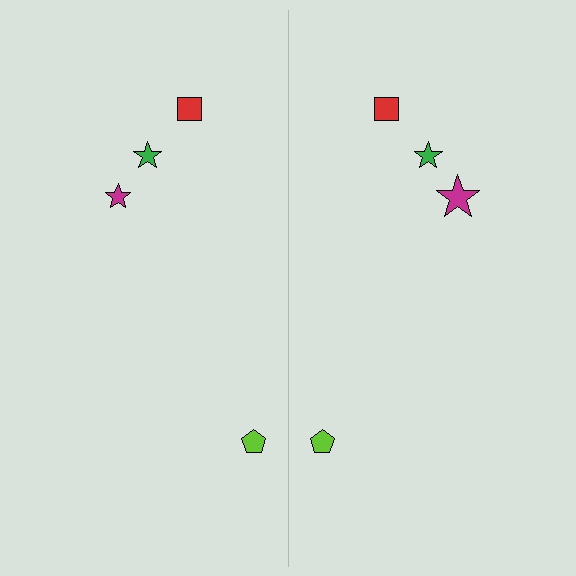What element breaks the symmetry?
The magenta star on the right side has a different size than its mirror counterpart.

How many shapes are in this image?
There are 8 shapes in this image.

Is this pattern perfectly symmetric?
No, the pattern is not perfectly symmetric. The magenta star on the right side has a different size than its mirror counterpart.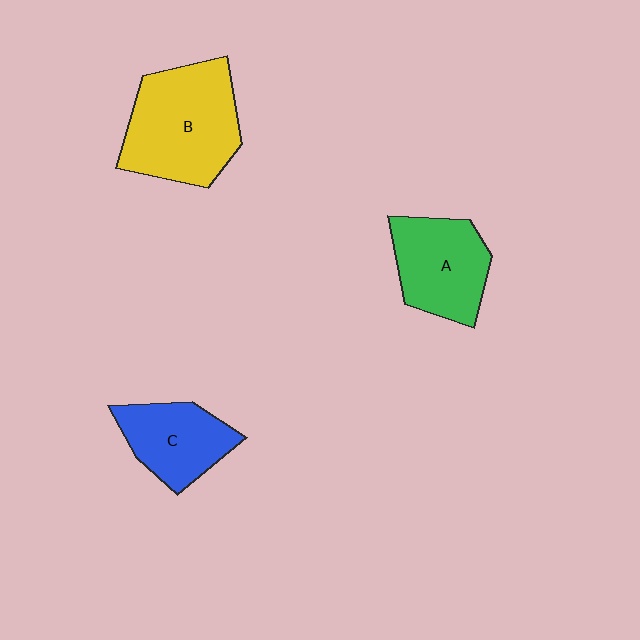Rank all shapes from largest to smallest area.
From largest to smallest: B (yellow), A (green), C (blue).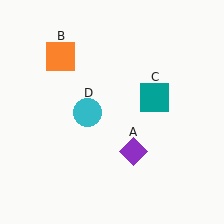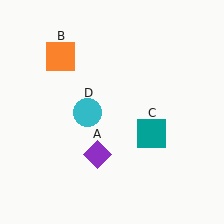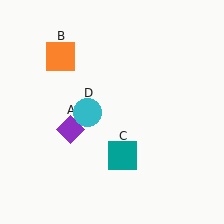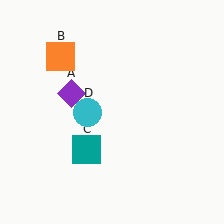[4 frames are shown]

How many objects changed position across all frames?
2 objects changed position: purple diamond (object A), teal square (object C).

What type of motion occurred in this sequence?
The purple diamond (object A), teal square (object C) rotated clockwise around the center of the scene.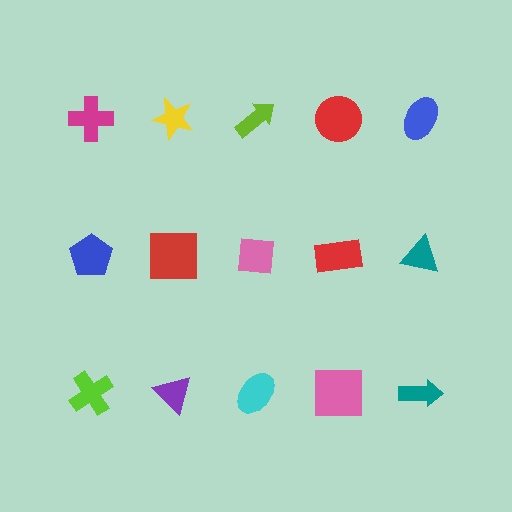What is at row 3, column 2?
A purple triangle.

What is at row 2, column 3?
A pink square.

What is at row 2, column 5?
A teal triangle.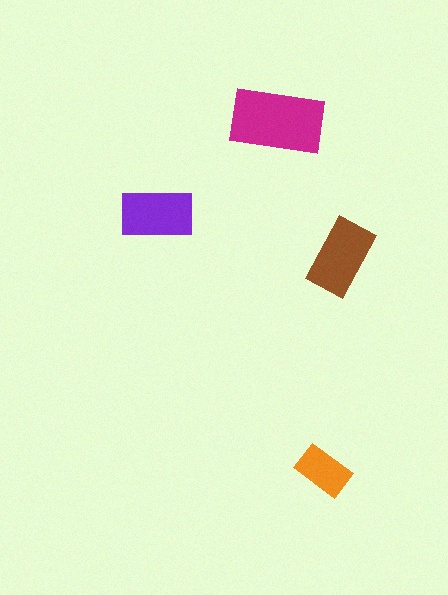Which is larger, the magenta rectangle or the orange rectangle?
The magenta one.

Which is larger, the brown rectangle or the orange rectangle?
The brown one.